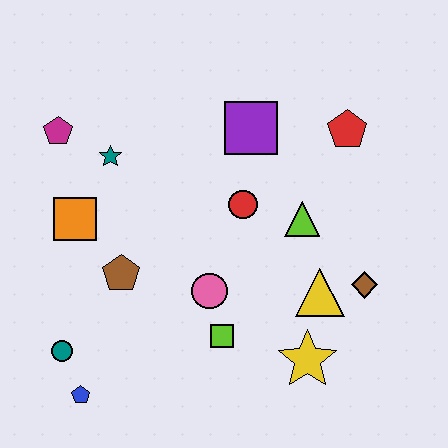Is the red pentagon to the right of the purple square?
Yes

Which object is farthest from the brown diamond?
The magenta pentagon is farthest from the brown diamond.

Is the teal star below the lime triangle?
No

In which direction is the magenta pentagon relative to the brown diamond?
The magenta pentagon is to the left of the brown diamond.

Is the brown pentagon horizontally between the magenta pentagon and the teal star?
No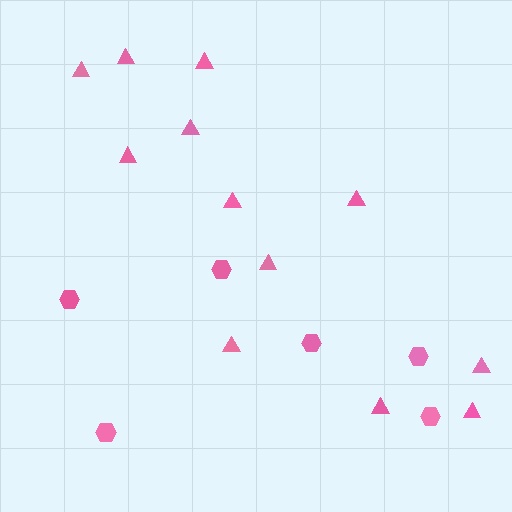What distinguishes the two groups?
There are 2 groups: one group of hexagons (6) and one group of triangles (12).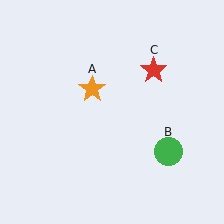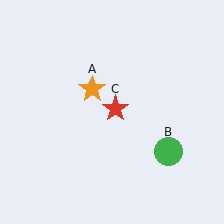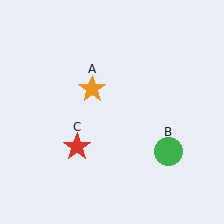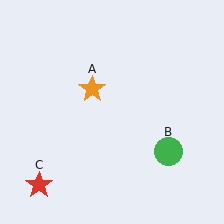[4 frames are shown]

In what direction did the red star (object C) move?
The red star (object C) moved down and to the left.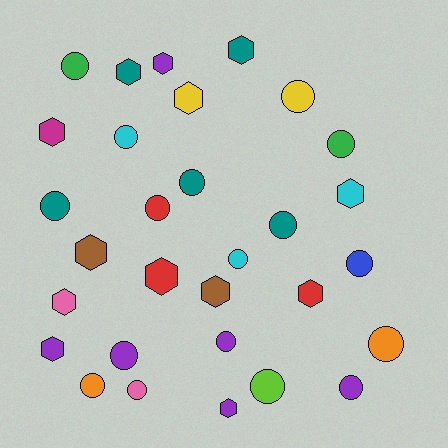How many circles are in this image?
There are 17 circles.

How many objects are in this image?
There are 30 objects.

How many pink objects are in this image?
There are 2 pink objects.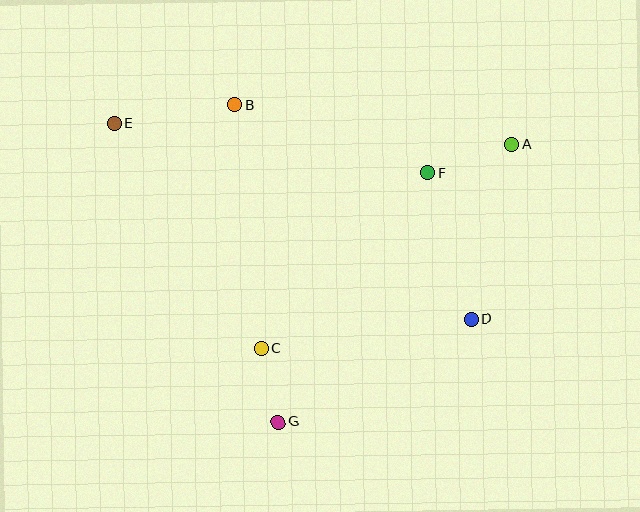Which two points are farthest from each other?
Points D and E are farthest from each other.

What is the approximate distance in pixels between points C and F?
The distance between C and F is approximately 241 pixels.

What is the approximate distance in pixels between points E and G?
The distance between E and G is approximately 341 pixels.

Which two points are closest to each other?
Points C and G are closest to each other.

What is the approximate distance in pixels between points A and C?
The distance between A and C is approximately 323 pixels.